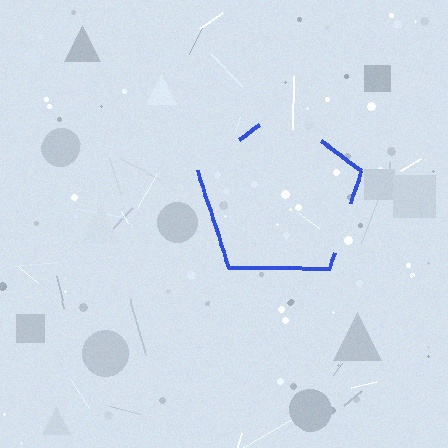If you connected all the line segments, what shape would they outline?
They would outline a pentagon.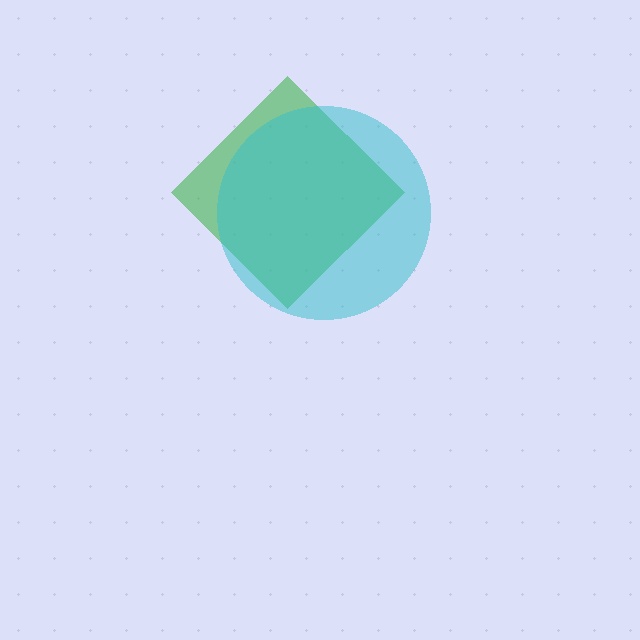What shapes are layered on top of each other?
The layered shapes are: a green diamond, a cyan circle.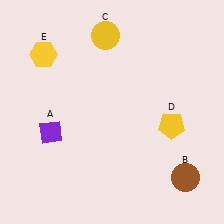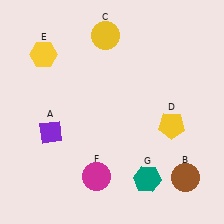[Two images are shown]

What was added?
A magenta circle (F), a teal hexagon (G) were added in Image 2.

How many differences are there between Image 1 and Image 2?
There are 2 differences between the two images.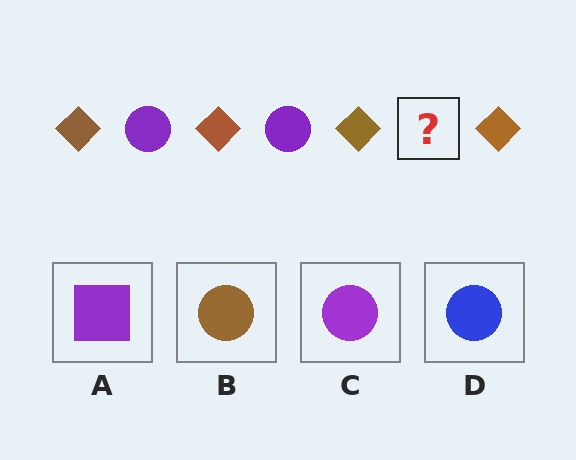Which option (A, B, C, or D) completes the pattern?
C.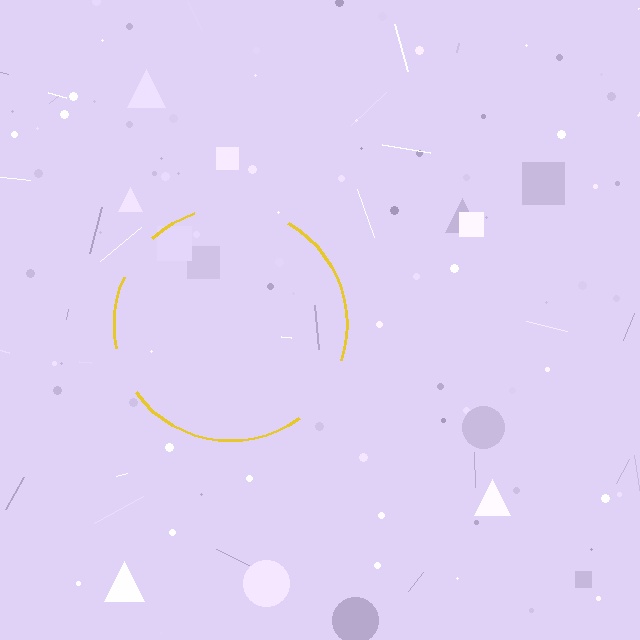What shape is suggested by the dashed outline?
The dashed outline suggests a circle.